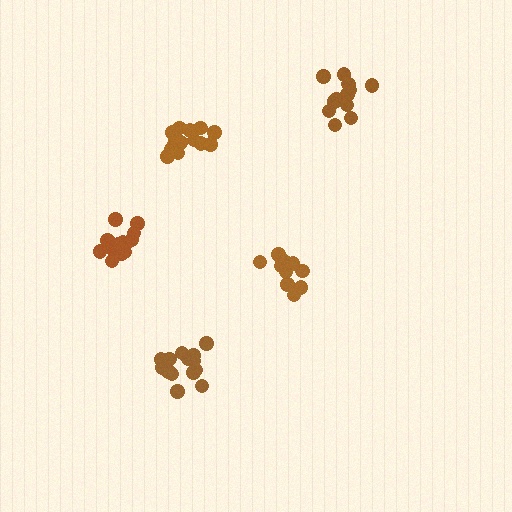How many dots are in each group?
Group 1: 12 dots, Group 2: 15 dots, Group 3: 12 dots, Group 4: 16 dots, Group 5: 16 dots (71 total).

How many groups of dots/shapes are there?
There are 5 groups.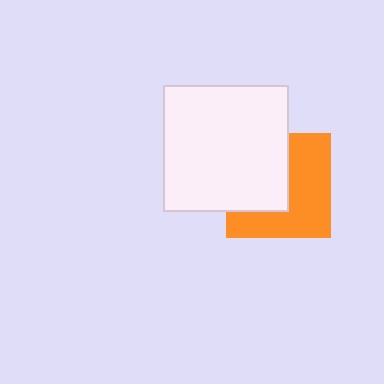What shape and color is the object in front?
The object in front is a white square.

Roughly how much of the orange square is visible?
About half of it is visible (roughly 55%).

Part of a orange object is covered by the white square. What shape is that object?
It is a square.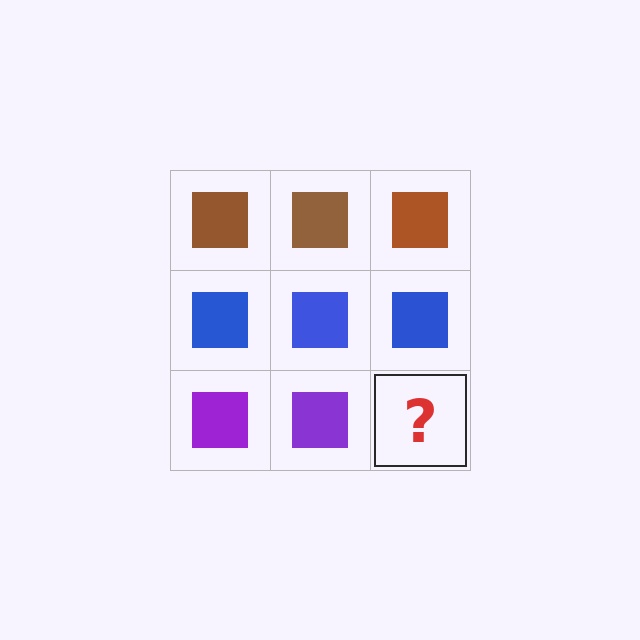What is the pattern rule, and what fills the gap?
The rule is that each row has a consistent color. The gap should be filled with a purple square.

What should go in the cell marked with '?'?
The missing cell should contain a purple square.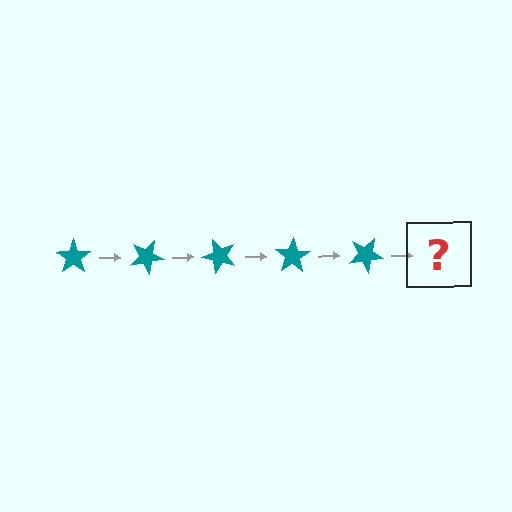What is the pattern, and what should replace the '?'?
The pattern is that the star rotates 25 degrees each step. The '?' should be a teal star rotated 125 degrees.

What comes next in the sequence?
The next element should be a teal star rotated 125 degrees.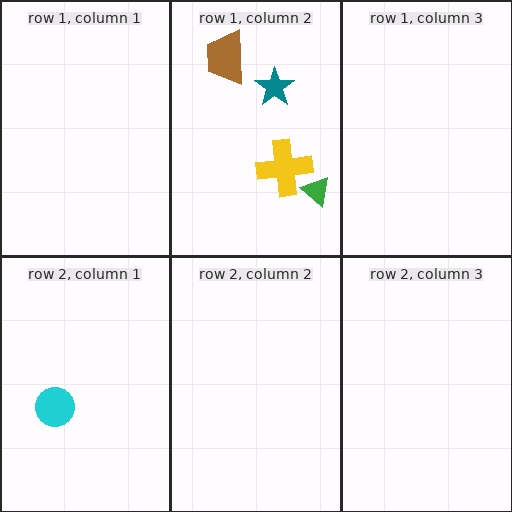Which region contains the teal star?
The row 1, column 2 region.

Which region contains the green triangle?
The row 1, column 2 region.